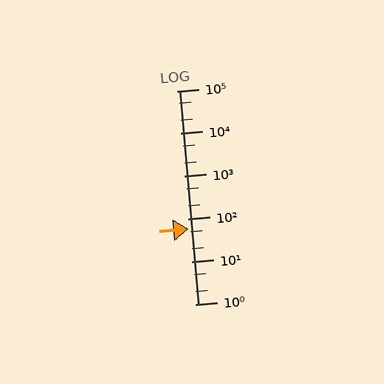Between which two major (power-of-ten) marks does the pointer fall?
The pointer is between 10 and 100.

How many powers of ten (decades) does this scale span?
The scale spans 5 decades, from 1 to 100000.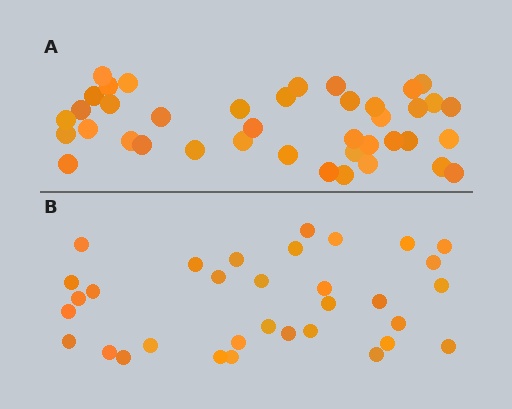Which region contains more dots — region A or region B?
Region A (the top region) has more dots.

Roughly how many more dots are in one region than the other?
Region A has roughly 8 or so more dots than region B.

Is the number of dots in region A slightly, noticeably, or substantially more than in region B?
Region A has only slightly more — the two regions are fairly close. The ratio is roughly 1.2 to 1.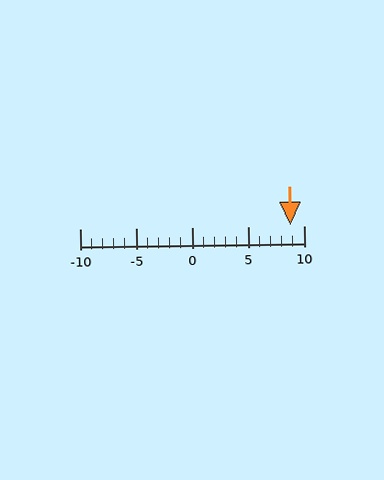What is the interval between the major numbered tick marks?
The major tick marks are spaced 5 units apart.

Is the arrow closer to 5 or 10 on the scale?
The arrow is closer to 10.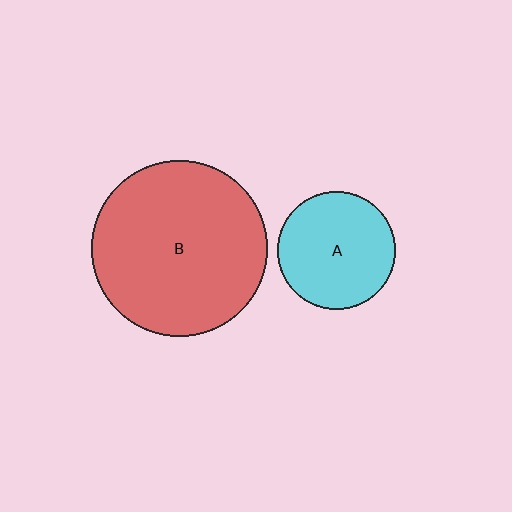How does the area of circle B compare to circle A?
Approximately 2.2 times.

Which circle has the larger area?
Circle B (red).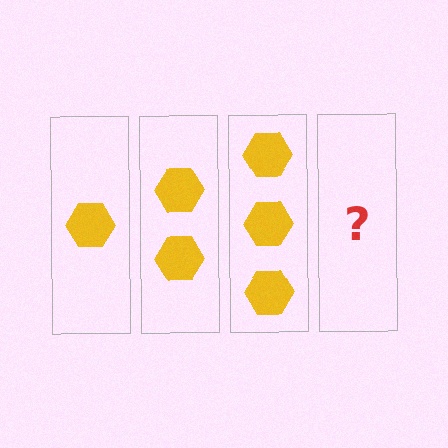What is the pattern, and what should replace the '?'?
The pattern is that each step adds one more hexagon. The '?' should be 4 hexagons.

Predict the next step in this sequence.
The next step is 4 hexagons.